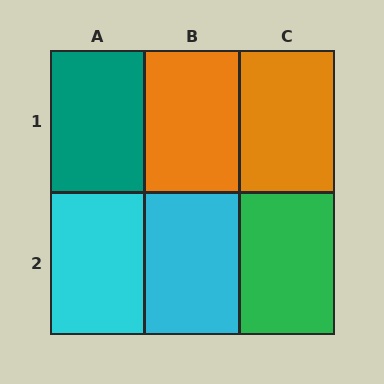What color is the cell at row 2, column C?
Green.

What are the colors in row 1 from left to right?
Teal, orange, orange.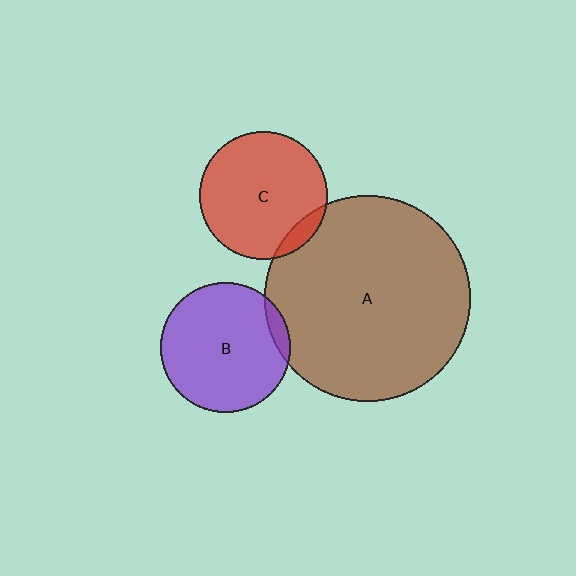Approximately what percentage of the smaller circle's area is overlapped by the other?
Approximately 5%.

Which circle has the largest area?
Circle A (brown).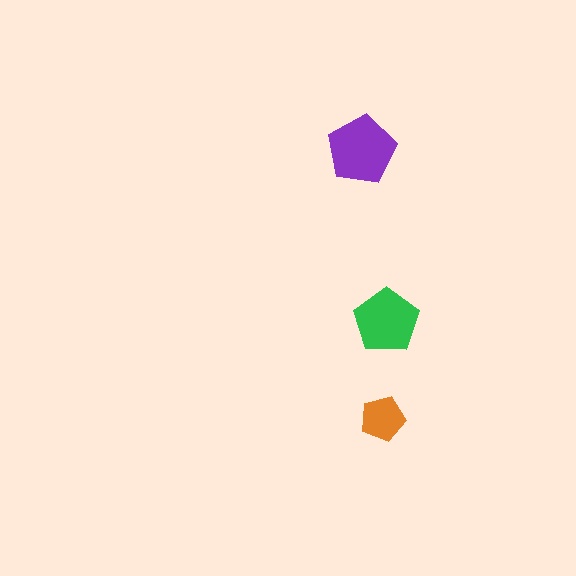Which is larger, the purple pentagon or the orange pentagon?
The purple one.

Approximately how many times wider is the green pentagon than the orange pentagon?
About 1.5 times wider.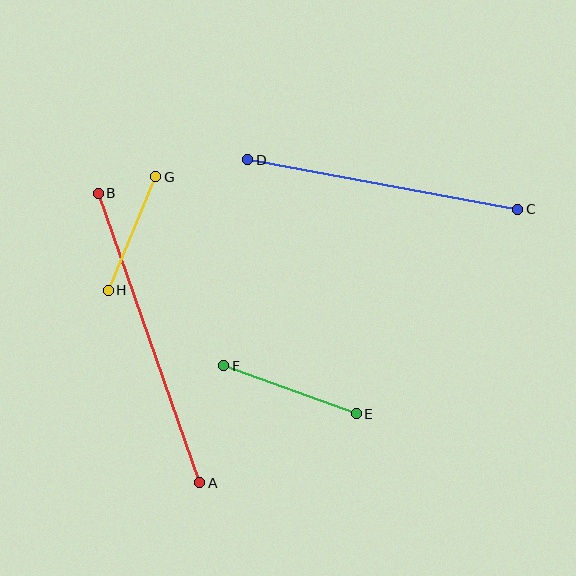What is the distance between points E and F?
The distance is approximately 141 pixels.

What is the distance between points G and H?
The distance is approximately 123 pixels.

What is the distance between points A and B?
The distance is approximately 307 pixels.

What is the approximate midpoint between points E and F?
The midpoint is at approximately (290, 390) pixels.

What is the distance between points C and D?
The distance is approximately 275 pixels.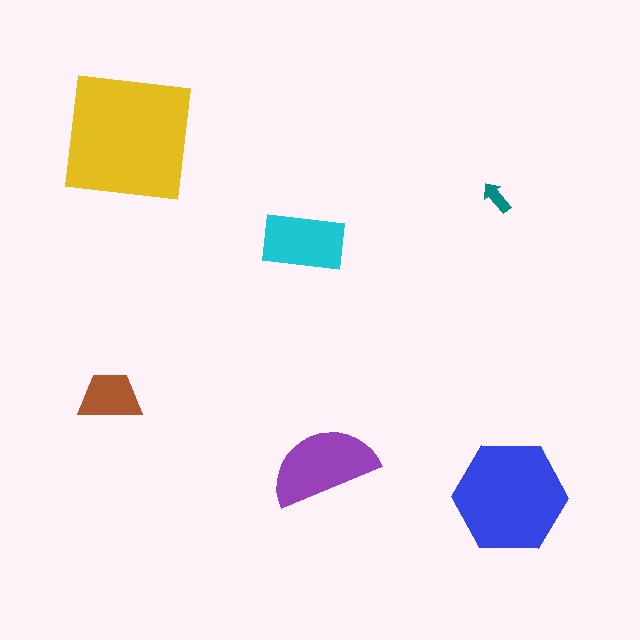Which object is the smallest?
The teal arrow.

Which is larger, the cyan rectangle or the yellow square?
The yellow square.